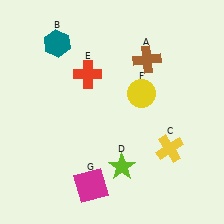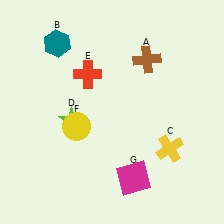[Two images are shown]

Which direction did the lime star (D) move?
The lime star (D) moved left.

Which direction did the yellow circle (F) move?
The yellow circle (F) moved left.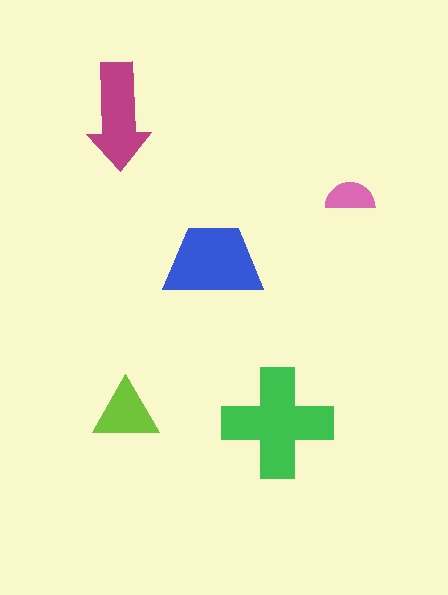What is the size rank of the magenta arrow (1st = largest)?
3rd.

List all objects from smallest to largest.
The pink semicircle, the lime triangle, the magenta arrow, the blue trapezoid, the green cross.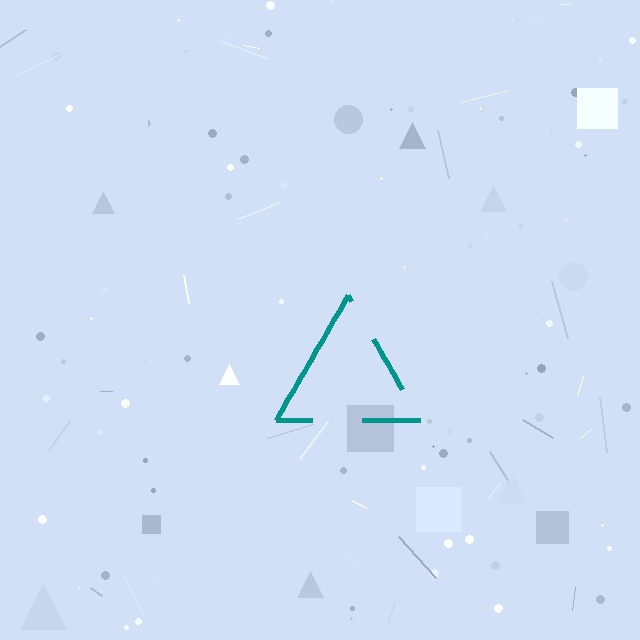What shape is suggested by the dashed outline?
The dashed outline suggests a triangle.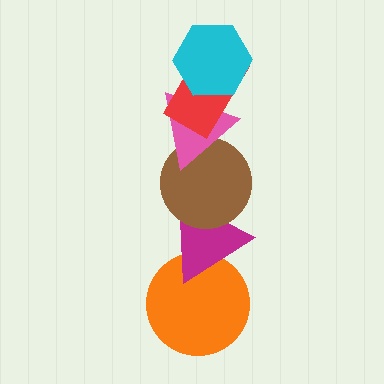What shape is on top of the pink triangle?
The red rectangle is on top of the pink triangle.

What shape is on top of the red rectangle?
The cyan hexagon is on top of the red rectangle.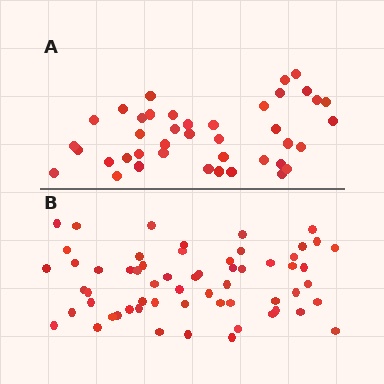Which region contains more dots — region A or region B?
Region B (the bottom region) has more dots.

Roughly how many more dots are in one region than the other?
Region B has approximately 20 more dots than region A.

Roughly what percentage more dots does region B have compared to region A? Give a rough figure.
About 45% more.